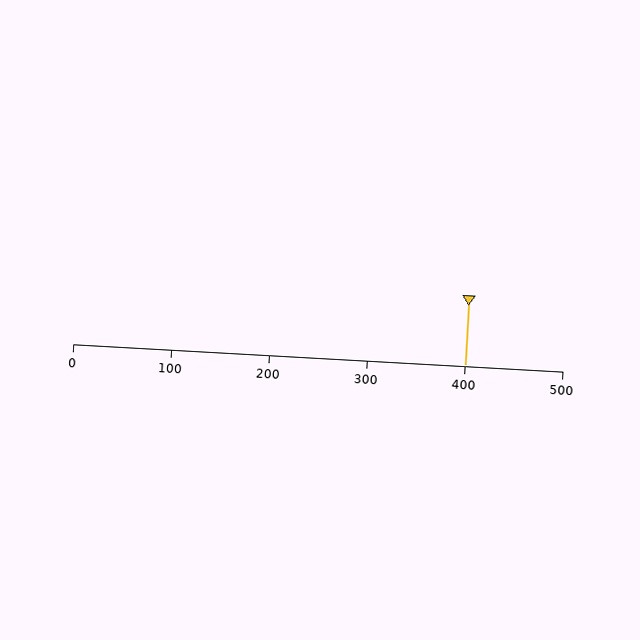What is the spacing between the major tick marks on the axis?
The major ticks are spaced 100 apart.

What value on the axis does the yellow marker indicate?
The marker indicates approximately 400.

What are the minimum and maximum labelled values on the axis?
The axis runs from 0 to 500.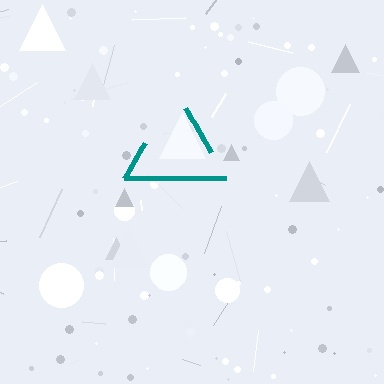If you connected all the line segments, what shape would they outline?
They would outline a triangle.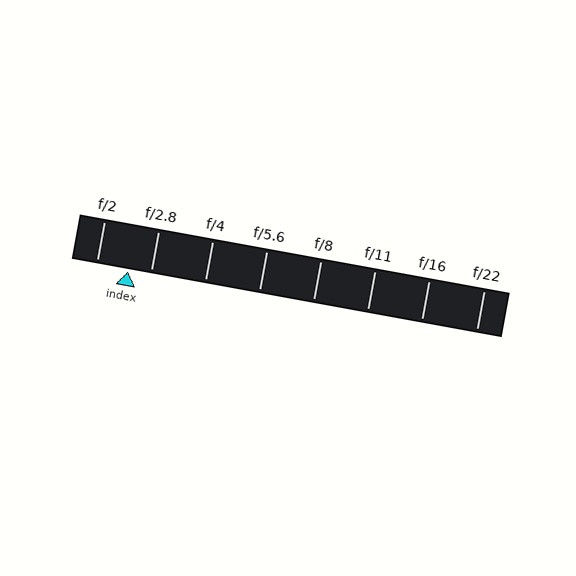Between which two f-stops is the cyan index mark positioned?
The index mark is between f/2 and f/2.8.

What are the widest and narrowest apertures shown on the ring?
The widest aperture shown is f/2 and the narrowest is f/22.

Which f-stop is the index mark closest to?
The index mark is closest to f/2.8.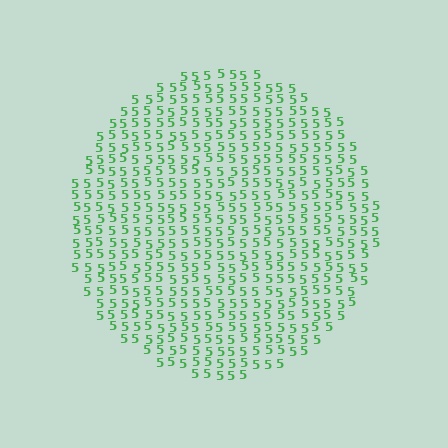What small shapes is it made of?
It is made of small digit 5's.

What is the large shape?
The large shape is a circle.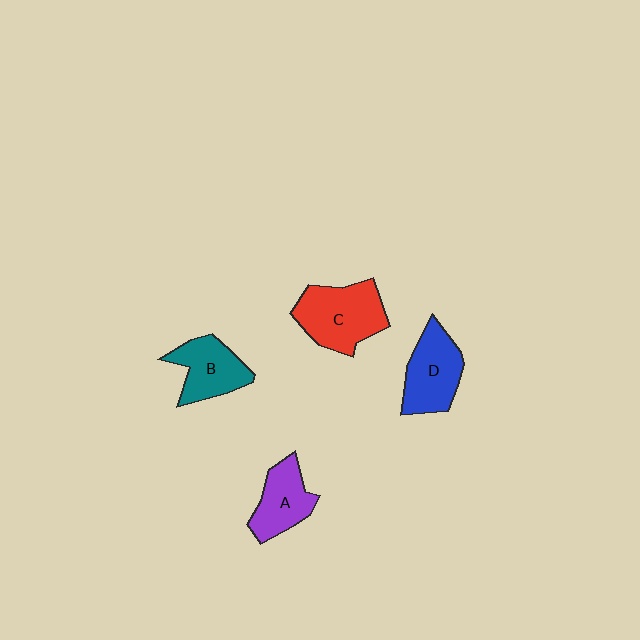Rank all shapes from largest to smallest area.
From largest to smallest: C (red), D (blue), B (teal), A (purple).